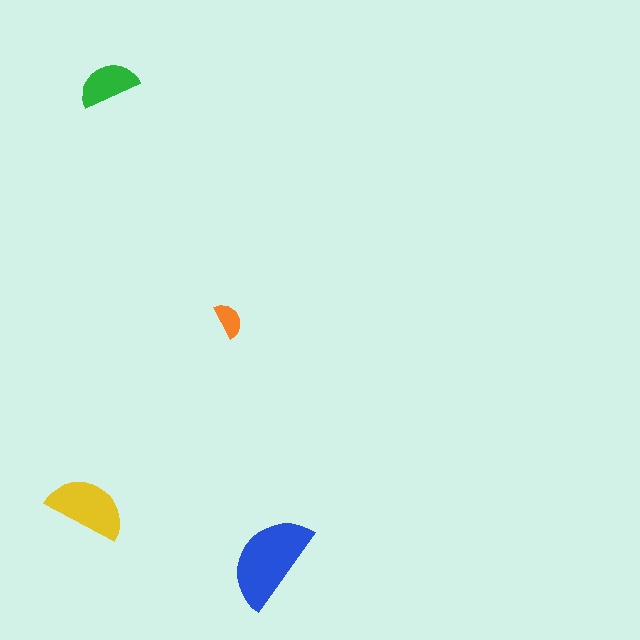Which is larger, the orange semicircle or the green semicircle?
The green one.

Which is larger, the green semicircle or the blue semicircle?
The blue one.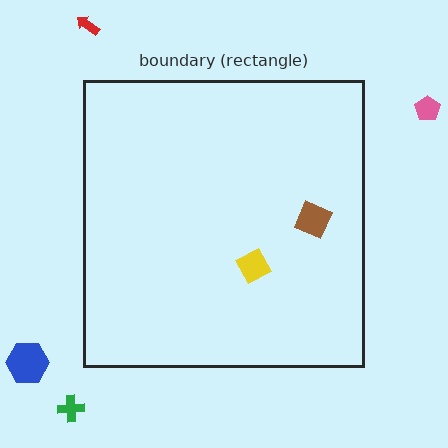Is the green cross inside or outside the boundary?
Outside.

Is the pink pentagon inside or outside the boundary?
Outside.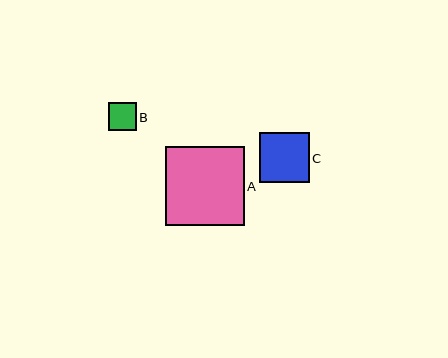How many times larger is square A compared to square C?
Square A is approximately 1.6 times the size of square C.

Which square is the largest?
Square A is the largest with a size of approximately 79 pixels.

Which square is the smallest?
Square B is the smallest with a size of approximately 28 pixels.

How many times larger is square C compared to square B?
Square C is approximately 1.8 times the size of square B.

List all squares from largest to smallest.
From largest to smallest: A, C, B.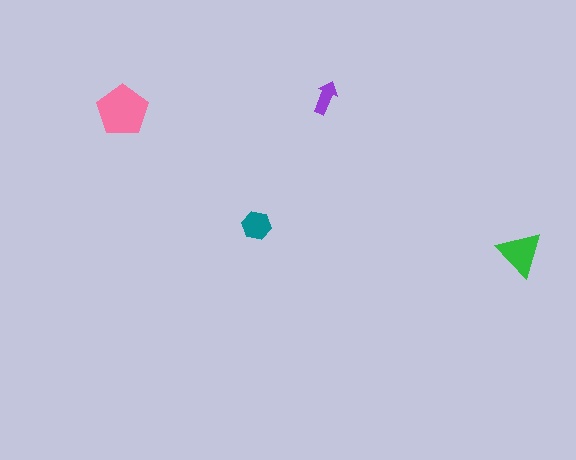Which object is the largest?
The pink pentagon.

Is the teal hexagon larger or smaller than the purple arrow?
Larger.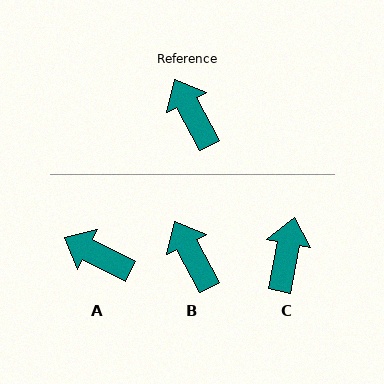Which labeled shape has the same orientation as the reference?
B.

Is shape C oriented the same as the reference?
No, it is off by about 39 degrees.